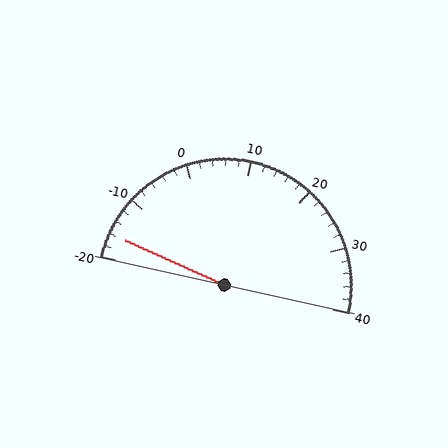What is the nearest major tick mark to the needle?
The nearest major tick mark is -20.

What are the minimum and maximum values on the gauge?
The gauge ranges from -20 to 40.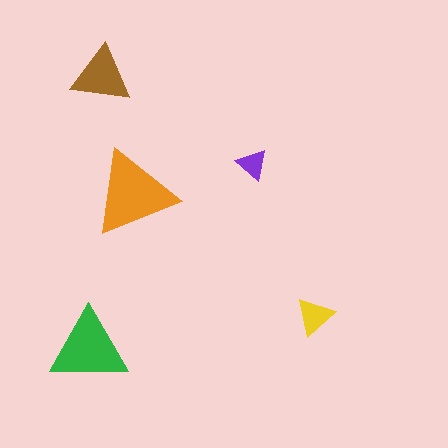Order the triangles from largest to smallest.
the orange one, the green one, the brown one, the yellow one, the purple one.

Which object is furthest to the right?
The yellow triangle is rightmost.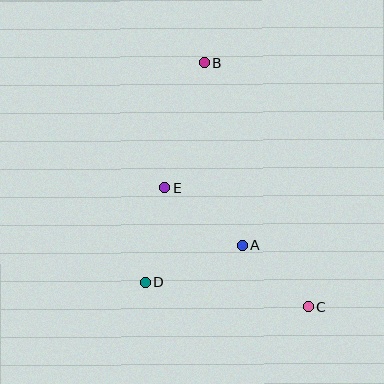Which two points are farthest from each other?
Points B and C are farthest from each other.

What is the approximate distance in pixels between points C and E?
The distance between C and E is approximately 186 pixels.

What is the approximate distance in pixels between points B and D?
The distance between B and D is approximately 228 pixels.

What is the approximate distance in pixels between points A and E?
The distance between A and E is approximately 97 pixels.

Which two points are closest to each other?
Points A and C are closest to each other.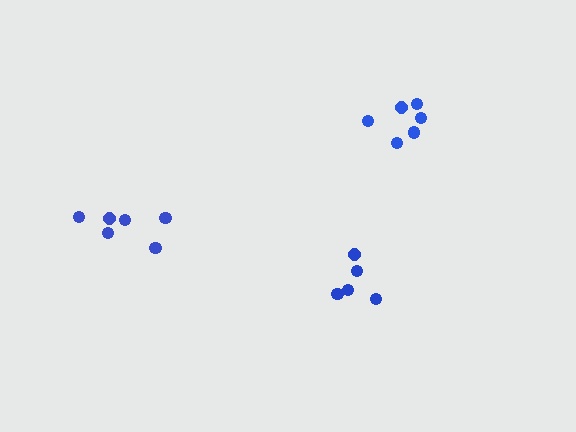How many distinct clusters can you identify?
There are 3 distinct clusters.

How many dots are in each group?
Group 1: 6 dots, Group 2: 6 dots, Group 3: 5 dots (17 total).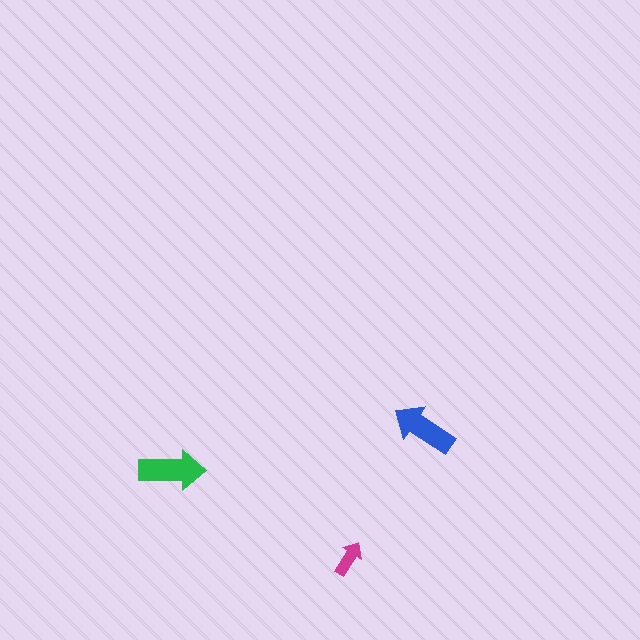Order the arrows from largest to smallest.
the green one, the blue one, the magenta one.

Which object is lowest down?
The magenta arrow is bottommost.